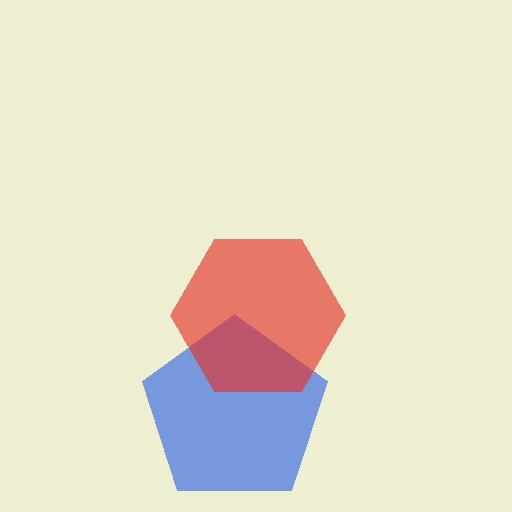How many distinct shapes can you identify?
There are 2 distinct shapes: a blue pentagon, a red hexagon.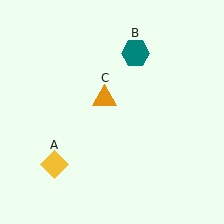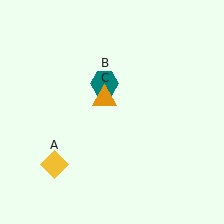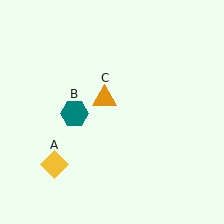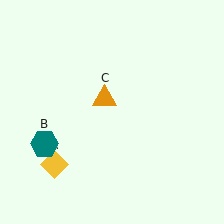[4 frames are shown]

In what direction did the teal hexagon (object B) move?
The teal hexagon (object B) moved down and to the left.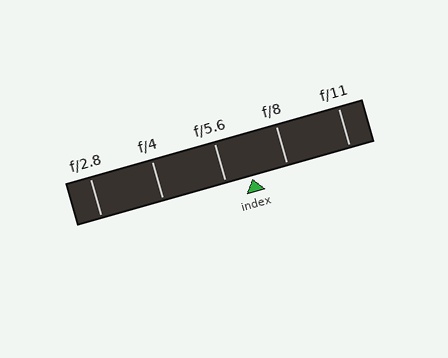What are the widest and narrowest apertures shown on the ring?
The widest aperture shown is f/2.8 and the narrowest is f/11.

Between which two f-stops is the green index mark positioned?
The index mark is between f/5.6 and f/8.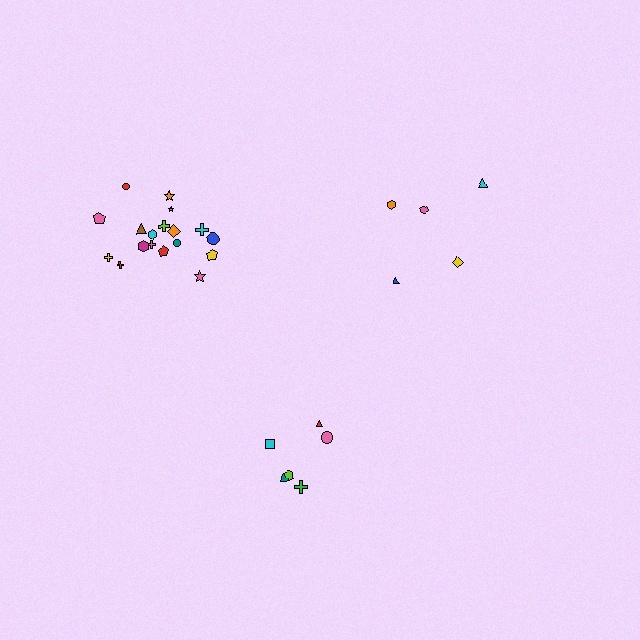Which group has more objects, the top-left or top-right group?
The top-left group.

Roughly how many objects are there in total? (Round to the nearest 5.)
Roughly 30 objects in total.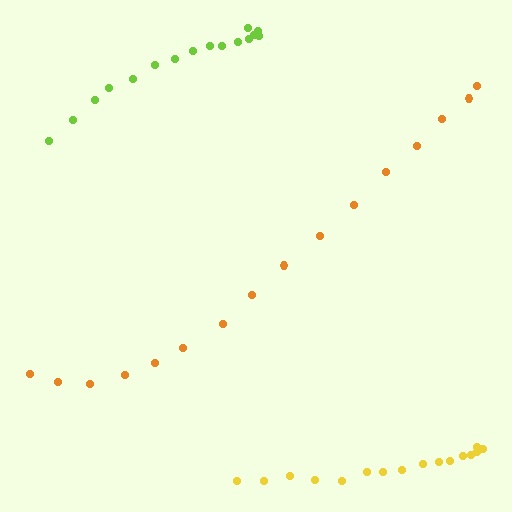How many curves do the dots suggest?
There are 3 distinct paths.